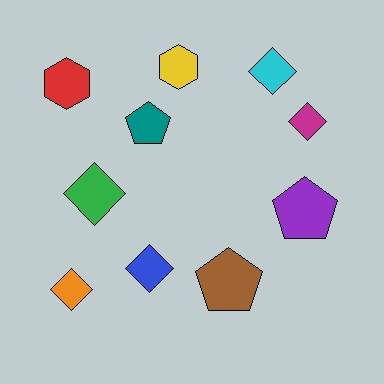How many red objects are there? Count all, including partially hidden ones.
There is 1 red object.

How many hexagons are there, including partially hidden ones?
There are 2 hexagons.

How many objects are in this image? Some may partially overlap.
There are 10 objects.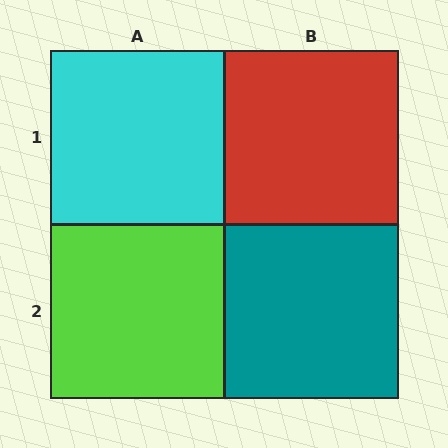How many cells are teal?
1 cell is teal.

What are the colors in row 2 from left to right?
Lime, teal.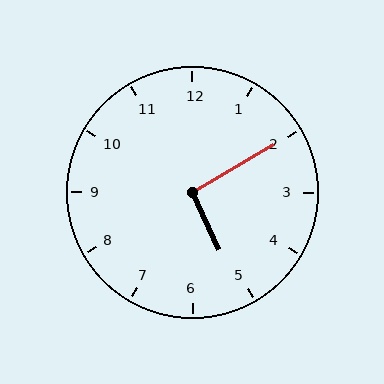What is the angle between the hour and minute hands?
Approximately 95 degrees.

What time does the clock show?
5:10.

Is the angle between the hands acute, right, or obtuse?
It is right.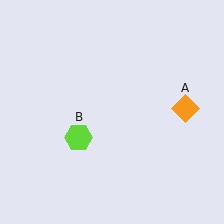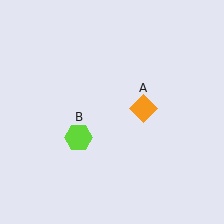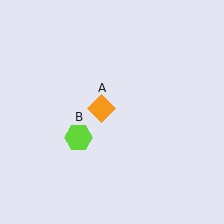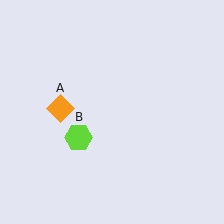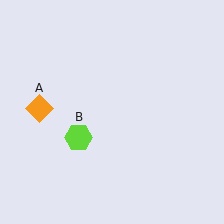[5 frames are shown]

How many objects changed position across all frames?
1 object changed position: orange diamond (object A).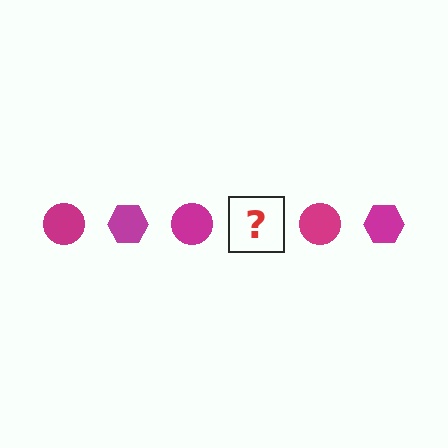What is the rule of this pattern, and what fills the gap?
The rule is that the pattern cycles through circle, hexagon shapes in magenta. The gap should be filled with a magenta hexagon.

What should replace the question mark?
The question mark should be replaced with a magenta hexagon.